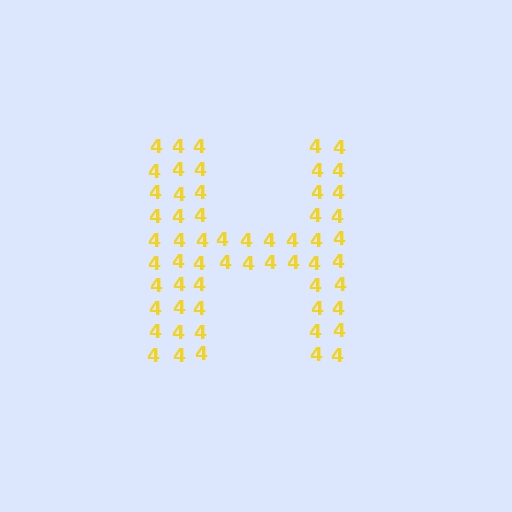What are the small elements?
The small elements are digit 4's.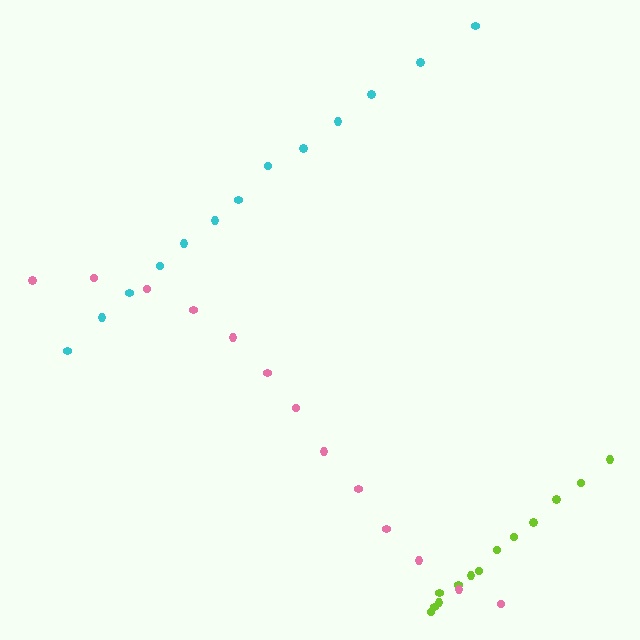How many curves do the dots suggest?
There are 3 distinct paths.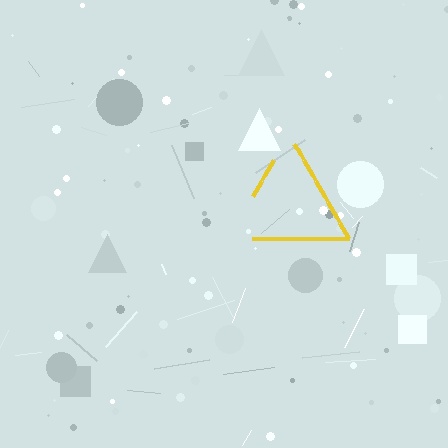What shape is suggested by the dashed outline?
The dashed outline suggests a triangle.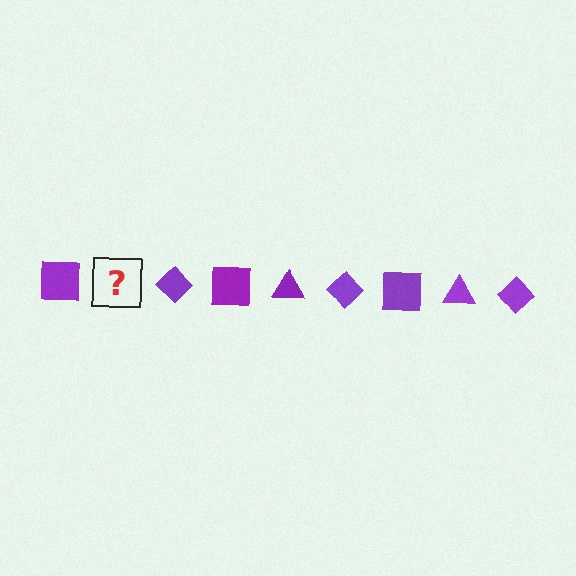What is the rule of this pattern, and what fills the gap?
The rule is that the pattern cycles through square, triangle, diamond shapes in purple. The gap should be filled with a purple triangle.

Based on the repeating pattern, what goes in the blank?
The blank should be a purple triangle.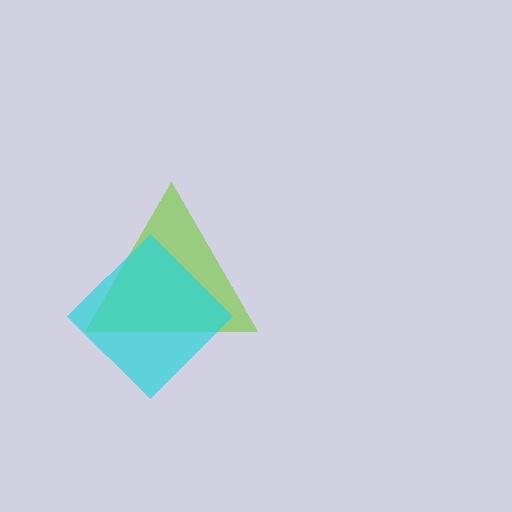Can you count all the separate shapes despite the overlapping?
Yes, there are 2 separate shapes.